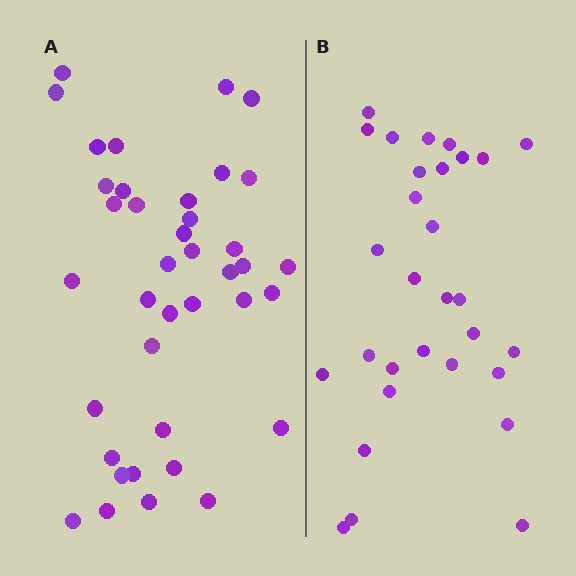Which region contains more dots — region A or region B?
Region A (the left region) has more dots.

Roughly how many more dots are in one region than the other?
Region A has roughly 8 or so more dots than region B.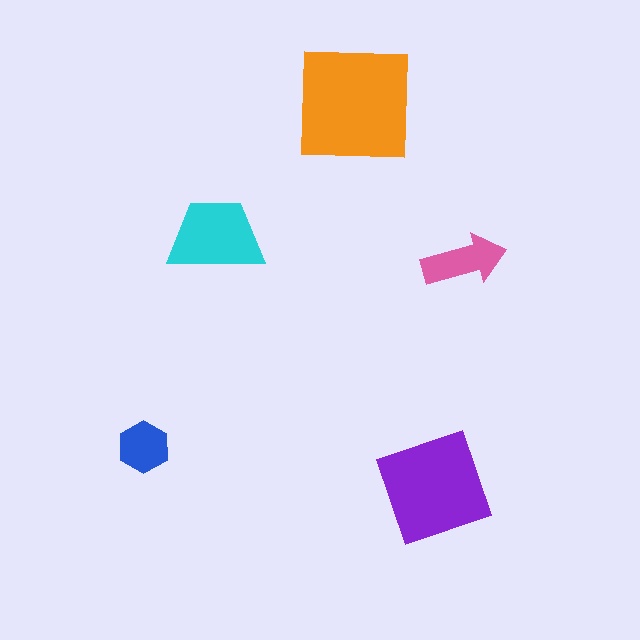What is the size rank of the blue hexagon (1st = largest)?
5th.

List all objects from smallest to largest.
The blue hexagon, the pink arrow, the cyan trapezoid, the purple diamond, the orange square.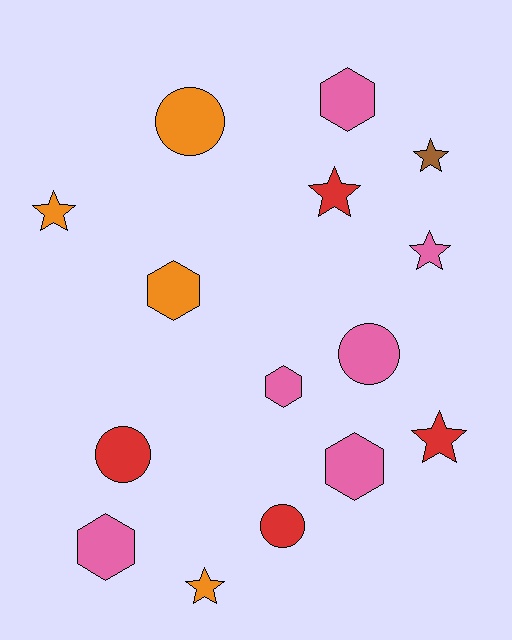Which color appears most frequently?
Pink, with 6 objects.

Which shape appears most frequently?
Star, with 6 objects.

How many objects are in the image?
There are 15 objects.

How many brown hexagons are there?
There are no brown hexagons.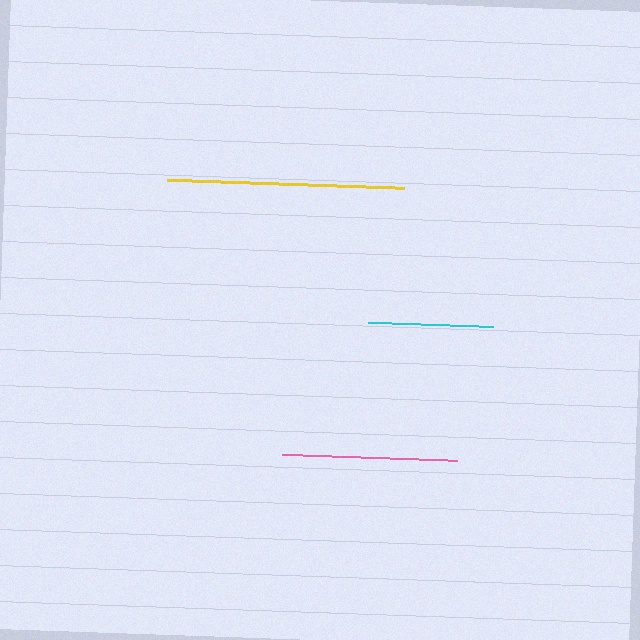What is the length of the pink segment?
The pink segment is approximately 174 pixels long.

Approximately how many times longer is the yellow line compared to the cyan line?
The yellow line is approximately 1.9 times the length of the cyan line.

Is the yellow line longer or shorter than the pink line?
The yellow line is longer than the pink line.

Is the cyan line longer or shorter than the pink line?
The pink line is longer than the cyan line.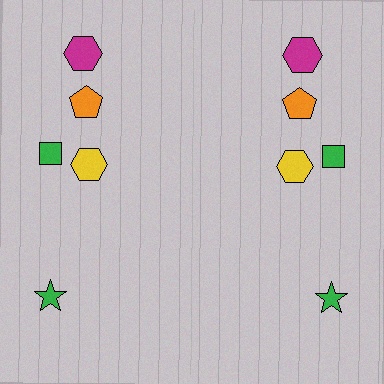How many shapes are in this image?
There are 10 shapes in this image.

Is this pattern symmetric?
Yes, this pattern has bilateral (reflection) symmetry.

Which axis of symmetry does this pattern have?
The pattern has a vertical axis of symmetry running through the center of the image.